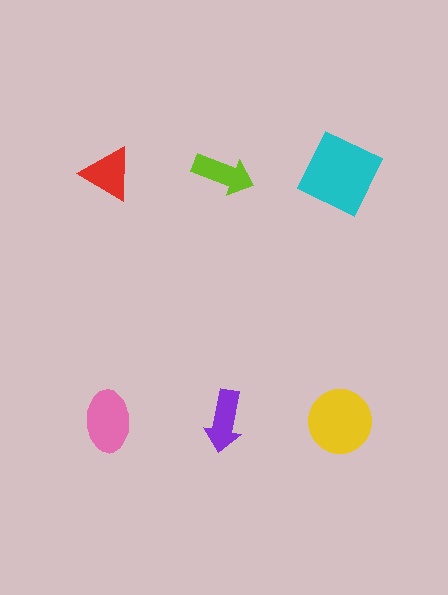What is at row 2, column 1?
A pink ellipse.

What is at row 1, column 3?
A cyan square.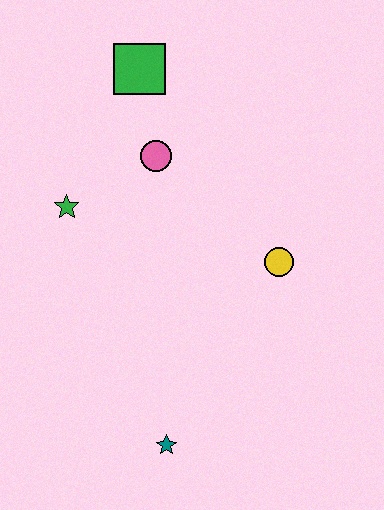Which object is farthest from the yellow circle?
The green square is farthest from the yellow circle.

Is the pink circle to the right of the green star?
Yes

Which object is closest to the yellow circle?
The pink circle is closest to the yellow circle.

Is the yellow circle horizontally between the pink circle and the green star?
No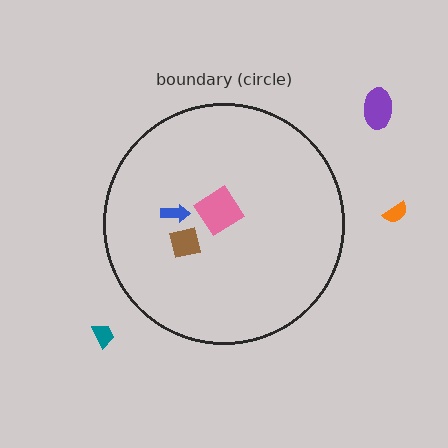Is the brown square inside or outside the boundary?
Inside.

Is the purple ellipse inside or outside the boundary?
Outside.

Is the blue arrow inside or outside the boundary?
Inside.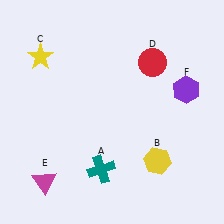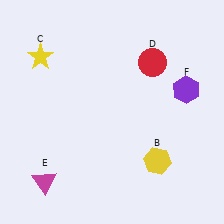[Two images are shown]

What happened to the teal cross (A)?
The teal cross (A) was removed in Image 2. It was in the bottom-left area of Image 1.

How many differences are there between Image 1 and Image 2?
There is 1 difference between the two images.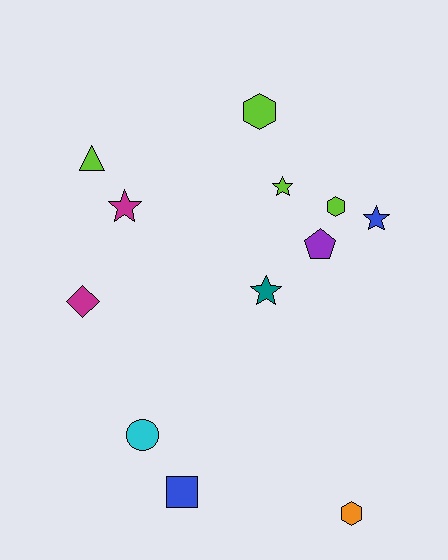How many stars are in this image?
There are 4 stars.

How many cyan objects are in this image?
There is 1 cyan object.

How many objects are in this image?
There are 12 objects.